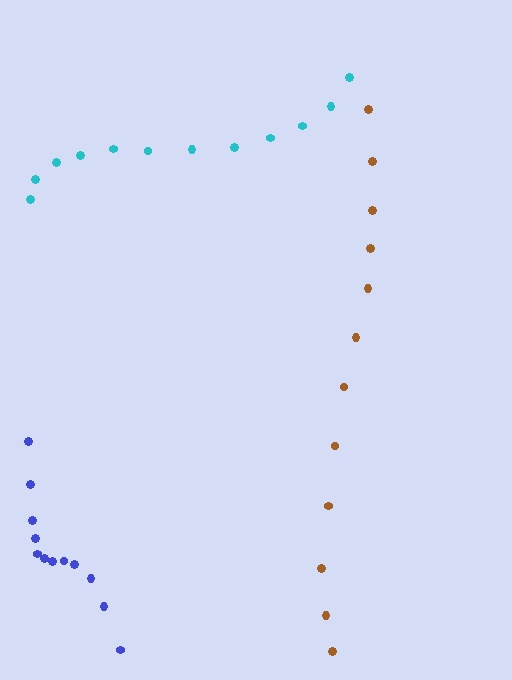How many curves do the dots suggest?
There are 3 distinct paths.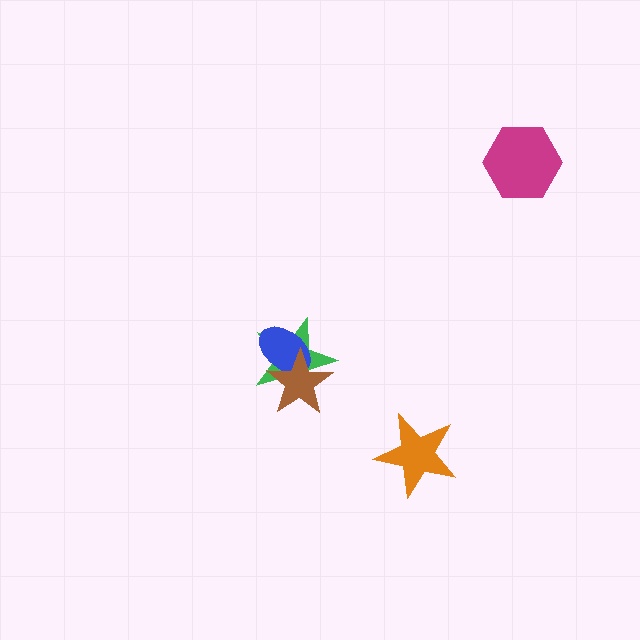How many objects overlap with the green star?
2 objects overlap with the green star.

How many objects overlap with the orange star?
0 objects overlap with the orange star.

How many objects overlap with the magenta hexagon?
0 objects overlap with the magenta hexagon.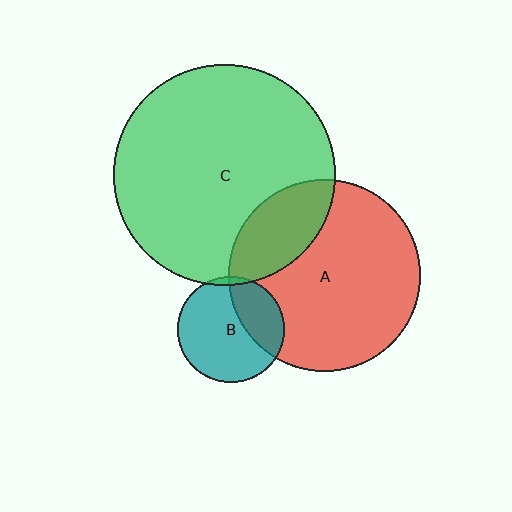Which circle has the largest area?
Circle C (green).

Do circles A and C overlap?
Yes.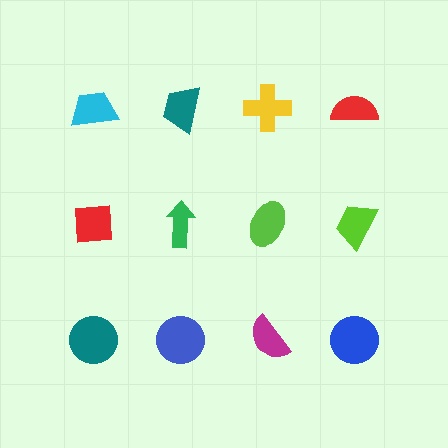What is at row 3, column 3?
A magenta semicircle.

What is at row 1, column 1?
A cyan trapezoid.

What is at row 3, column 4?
A blue circle.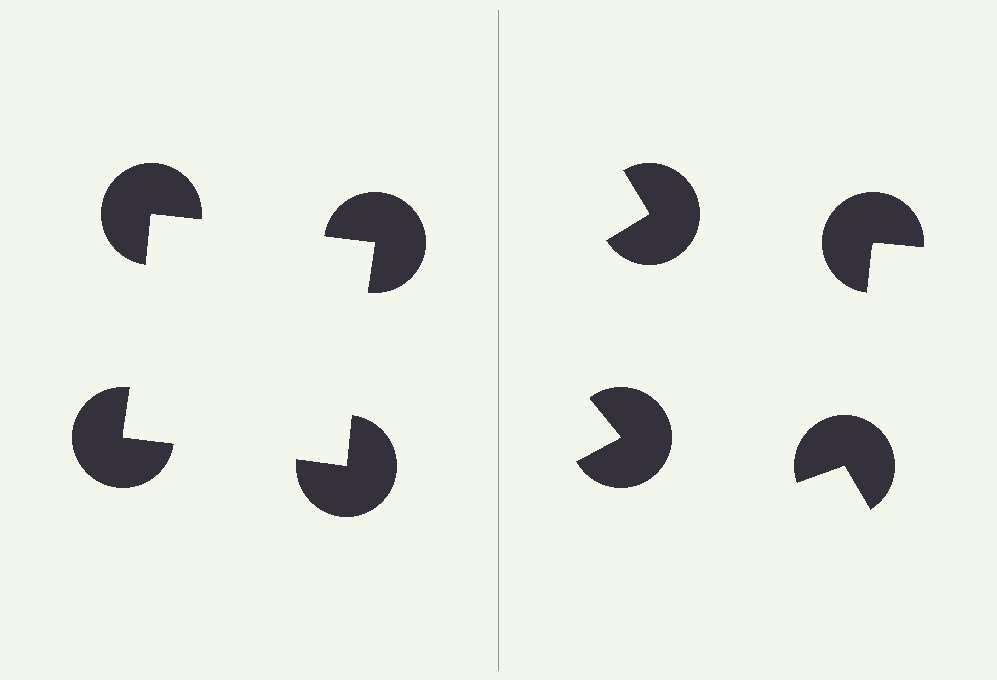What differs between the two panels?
The pac-man discs are positioned identically on both sides; only the wedge orientations differ. On the left they align to a square; on the right they are misaligned.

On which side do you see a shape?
An illusory square appears on the left side. On the right side the wedge cuts are rotated, so no coherent shape forms.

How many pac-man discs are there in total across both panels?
8 — 4 on each side.